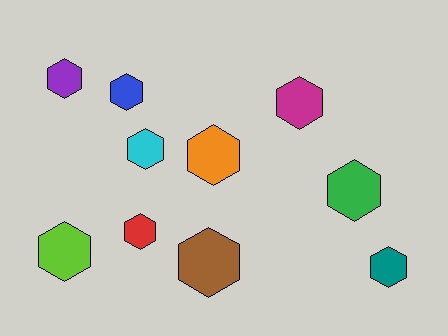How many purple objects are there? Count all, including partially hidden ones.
There is 1 purple object.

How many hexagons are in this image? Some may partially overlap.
There are 10 hexagons.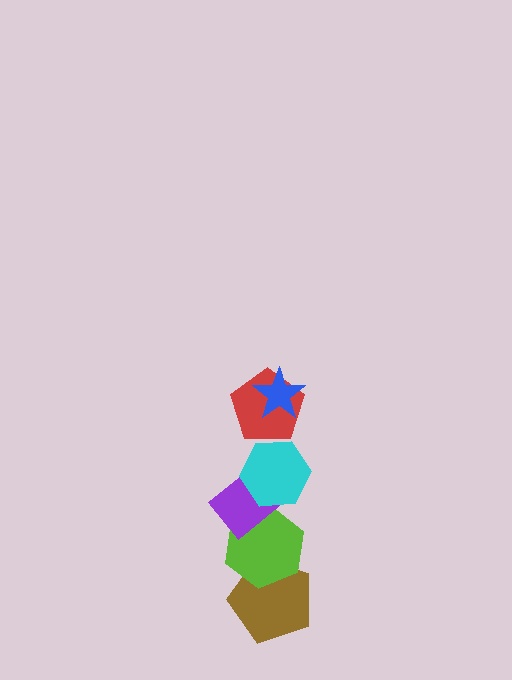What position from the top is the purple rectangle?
The purple rectangle is 4th from the top.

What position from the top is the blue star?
The blue star is 1st from the top.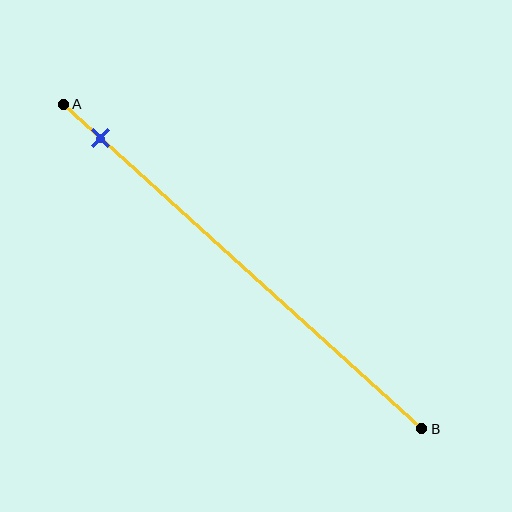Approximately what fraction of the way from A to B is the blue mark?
The blue mark is approximately 10% of the way from A to B.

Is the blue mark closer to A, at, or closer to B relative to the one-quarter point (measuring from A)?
The blue mark is closer to point A than the one-quarter point of segment AB.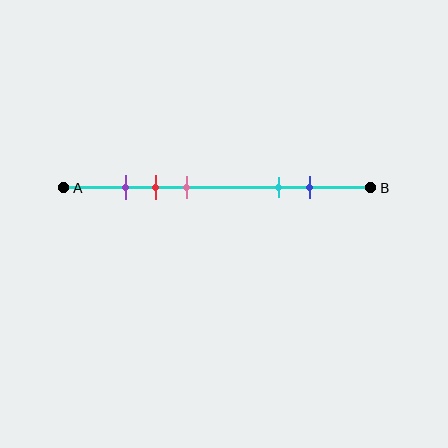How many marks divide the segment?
There are 5 marks dividing the segment.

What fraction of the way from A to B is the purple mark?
The purple mark is approximately 20% (0.2) of the way from A to B.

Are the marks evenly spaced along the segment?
No, the marks are not evenly spaced.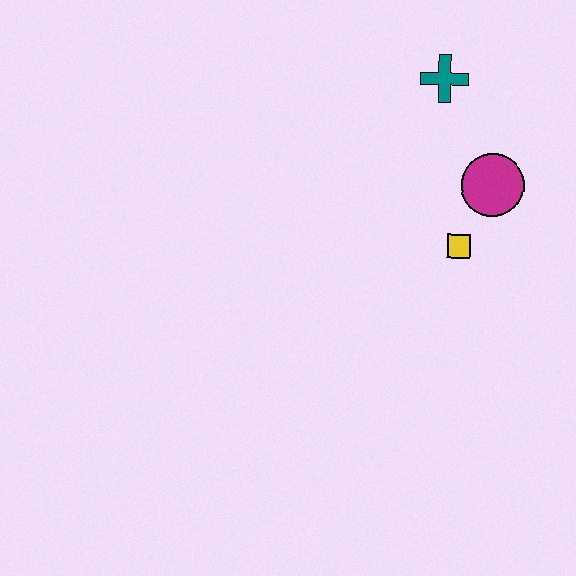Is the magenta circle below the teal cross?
Yes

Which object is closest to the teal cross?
The magenta circle is closest to the teal cross.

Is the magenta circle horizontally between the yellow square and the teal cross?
No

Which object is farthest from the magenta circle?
The teal cross is farthest from the magenta circle.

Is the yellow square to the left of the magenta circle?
Yes